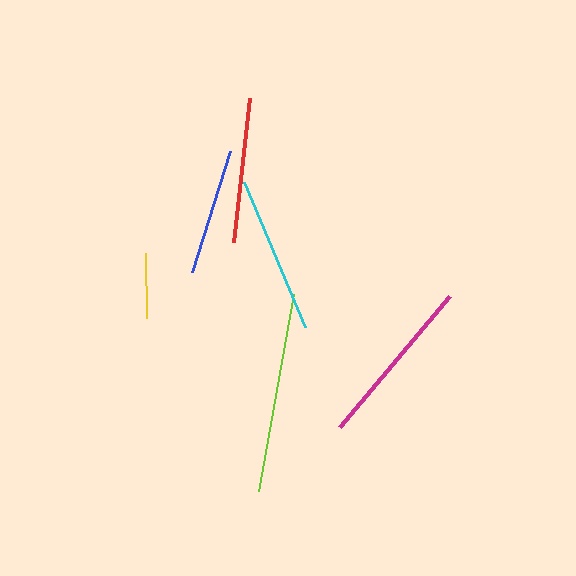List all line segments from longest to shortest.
From longest to shortest: lime, magenta, cyan, red, blue, yellow.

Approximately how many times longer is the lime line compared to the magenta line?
The lime line is approximately 1.2 times the length of the magenta line.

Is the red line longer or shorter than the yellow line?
The red line is longer than the yellow line.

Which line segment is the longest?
The lime line is the longest at approximately 201 pixels.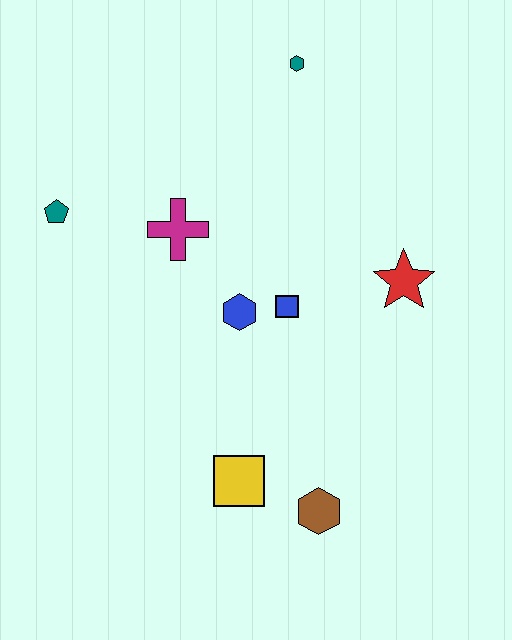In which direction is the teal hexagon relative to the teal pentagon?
The teal hexagon is to the right of the teal pentagon.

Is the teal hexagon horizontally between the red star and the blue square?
Yes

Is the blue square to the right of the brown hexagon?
No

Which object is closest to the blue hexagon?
The blue square is closest to the blue hexagon.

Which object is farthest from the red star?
The teal pentagon is farthest from the red star.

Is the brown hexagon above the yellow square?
No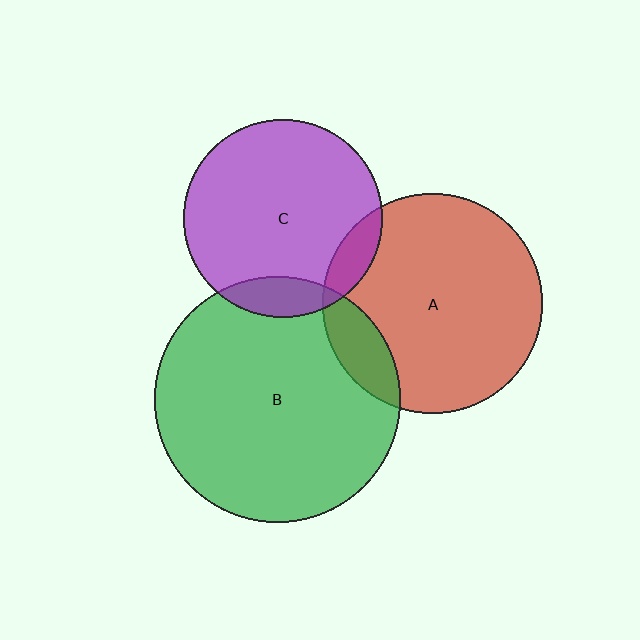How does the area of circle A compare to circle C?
Approximately 1.2 times.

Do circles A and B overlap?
Yes.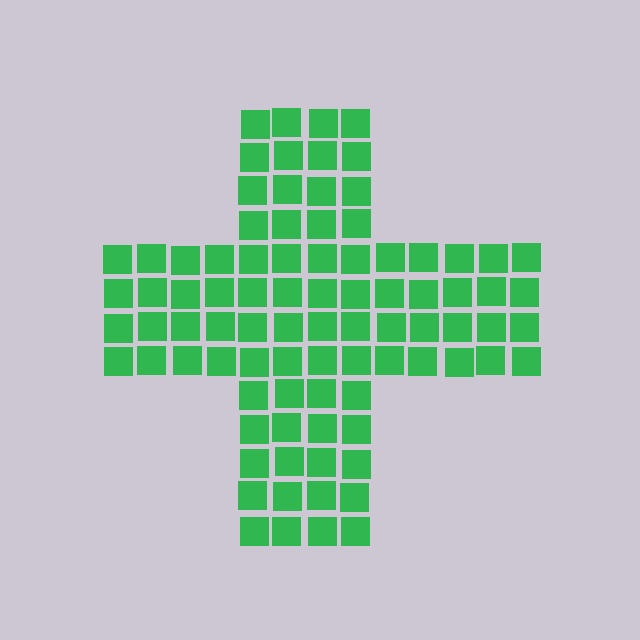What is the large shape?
The large shape is a cross.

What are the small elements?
The small elements are squares.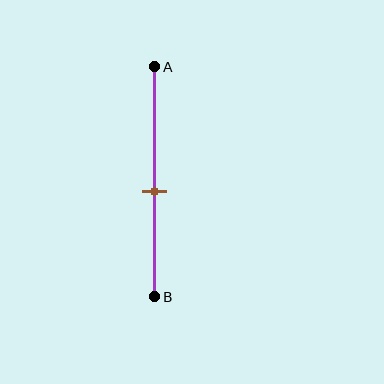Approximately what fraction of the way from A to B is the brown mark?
The brown mark is approximately 55% of the way from A to B.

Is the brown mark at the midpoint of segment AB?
No, the mark is at about 55% from A, not at the 50% midpoint.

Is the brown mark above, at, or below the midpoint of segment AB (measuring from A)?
The brown mark is below the midpoint of segment AB.